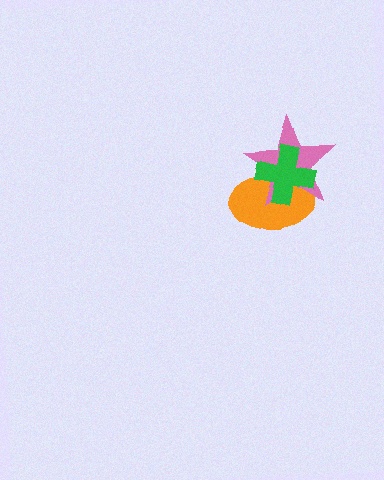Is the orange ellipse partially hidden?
Yes, it is partially covered by another shape.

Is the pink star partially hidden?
Yes, it is partially covered by another shape.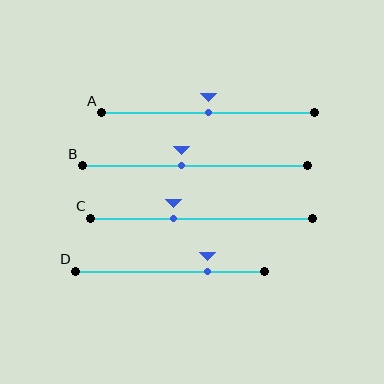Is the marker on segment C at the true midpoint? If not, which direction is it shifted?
No, the marker on segment C is shifted to the left by about 13% of the segment length.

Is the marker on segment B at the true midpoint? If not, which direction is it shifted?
No, the marker on segment B is shifted to the left by about 6% of the segment length.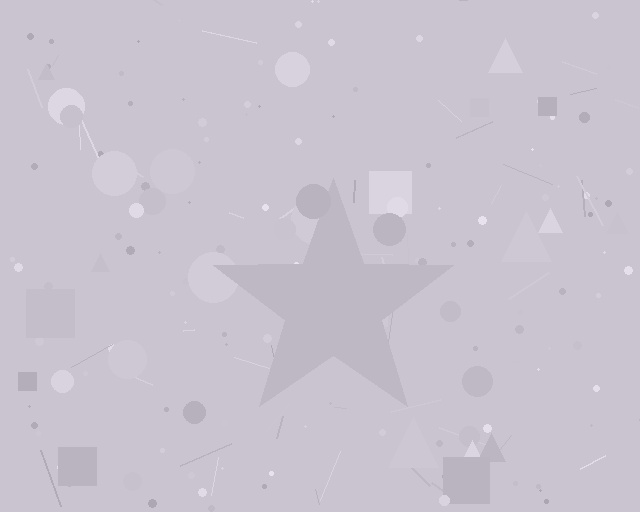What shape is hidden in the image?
A star is hidden in the image.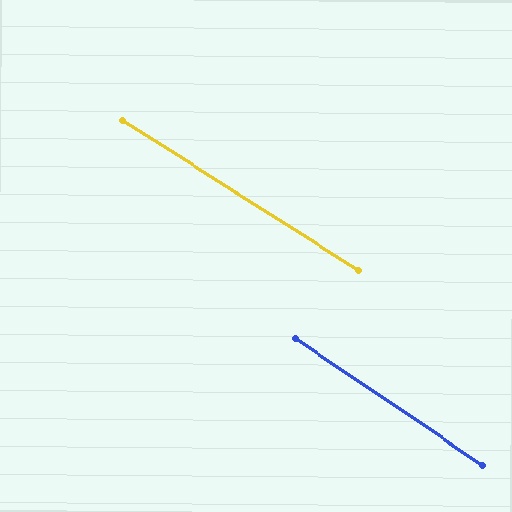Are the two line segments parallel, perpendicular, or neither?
Parallel — their directions differ by only 1.6°.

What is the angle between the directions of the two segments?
Approximately 2 degrees.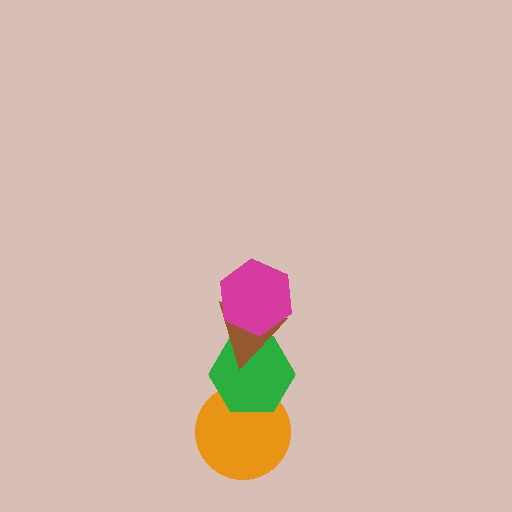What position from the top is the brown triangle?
The brown triangle is 2nd from the top.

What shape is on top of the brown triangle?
The magenta hexagon is on top of the brown triangle.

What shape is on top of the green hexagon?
The brown triangle is on top of the green hexagon.